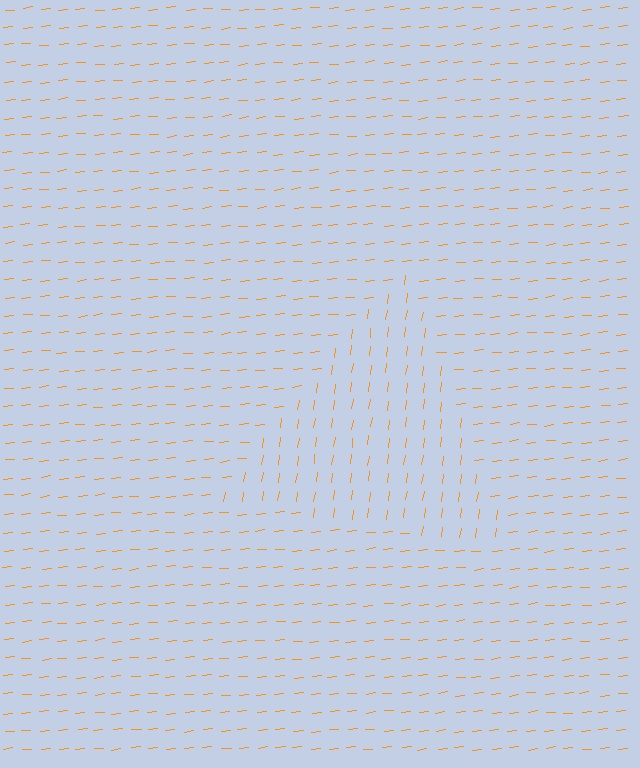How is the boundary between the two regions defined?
The boundary is defined purely by a change in line orientation (approximately 76 degrees difference). All lines are the same color and thickness.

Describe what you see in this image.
The image is filled with small orange line segments. A triangle region in the image has lines oriented differently from the surrounding lines, creating a visible texture boundary.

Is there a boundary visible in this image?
Yes, there is a texture boundary formed by a change in line orientation.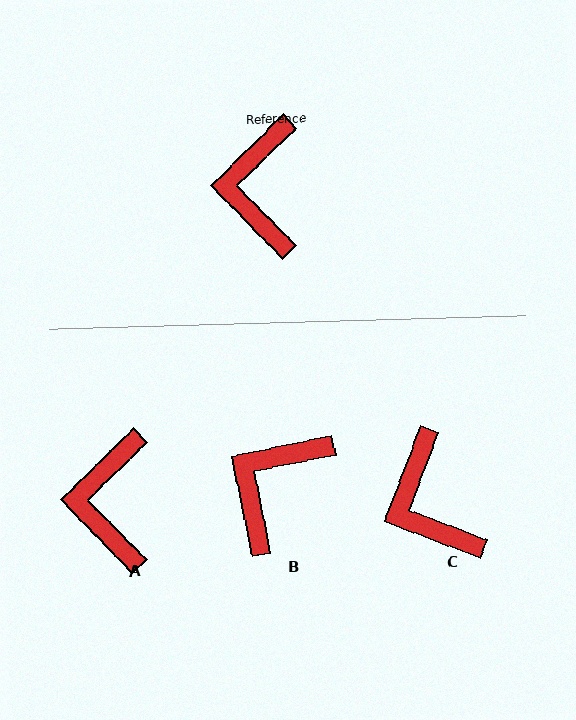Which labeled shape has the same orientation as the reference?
A.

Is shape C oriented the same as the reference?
No, it is off by about 25 degrees.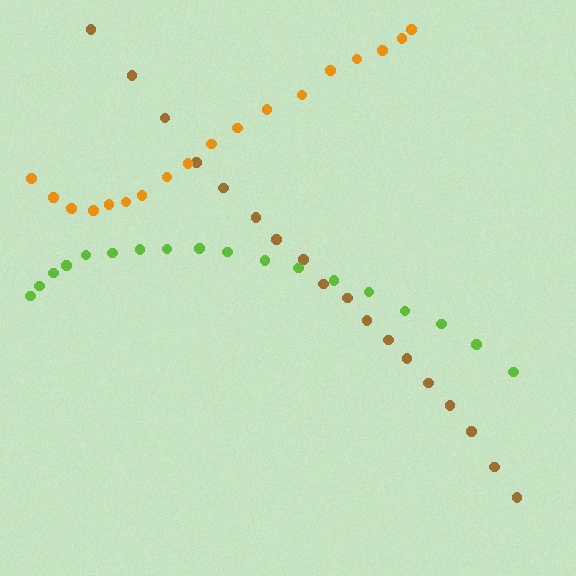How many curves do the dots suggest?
There are 3 distinct paths.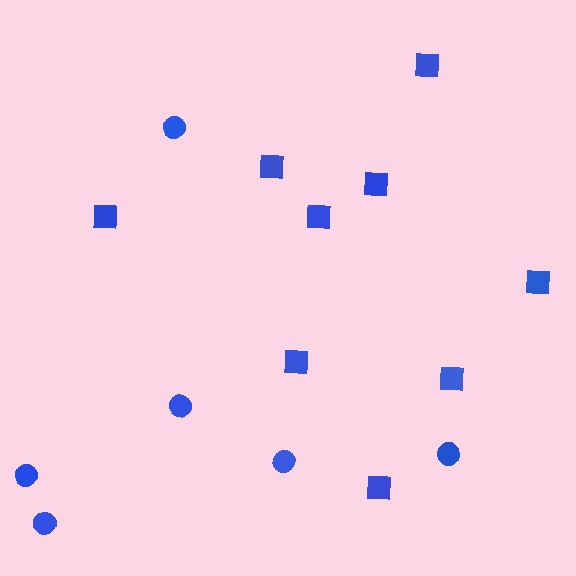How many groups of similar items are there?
There are 2 groups: one group of circles (6) and one group of squares (9).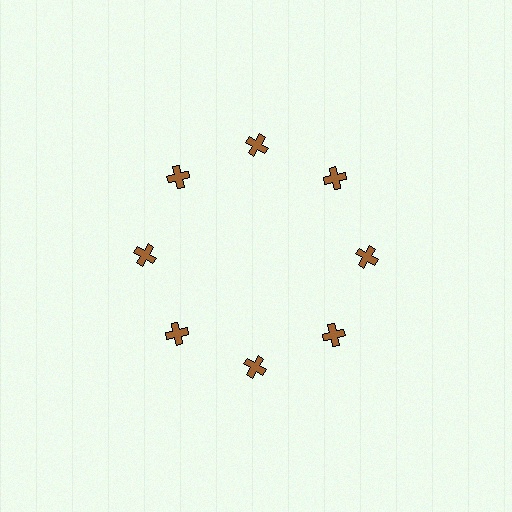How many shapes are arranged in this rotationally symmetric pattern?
There are 8 shapes, arranged in 8 groups of 1.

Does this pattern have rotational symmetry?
Yes, this pattern has 8-fold rotational symmetry. It looks the same after rotating 45 degrees around the center.